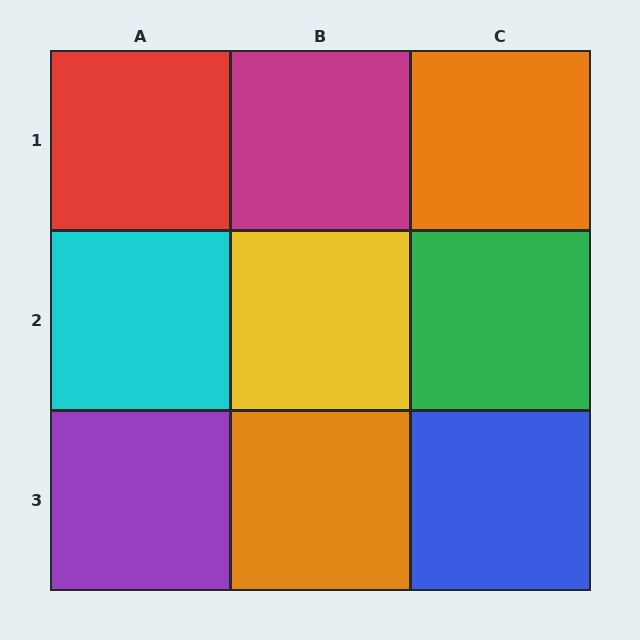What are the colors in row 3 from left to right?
Purple, orange, blue.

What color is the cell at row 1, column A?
Red.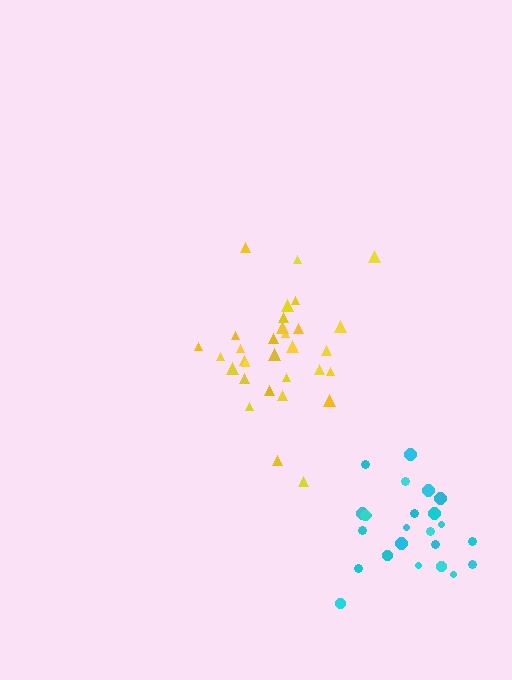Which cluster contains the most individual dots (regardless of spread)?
Yellow (31).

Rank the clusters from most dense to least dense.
yellow, cyan.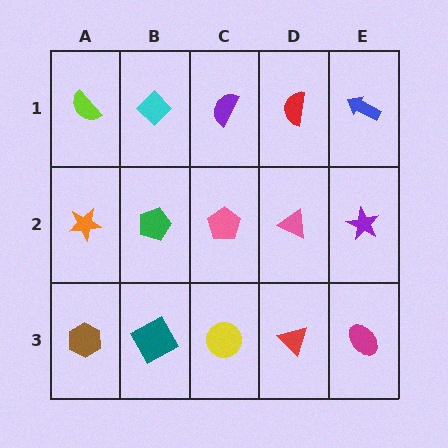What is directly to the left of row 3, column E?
A red triangle.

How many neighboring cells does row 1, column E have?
2.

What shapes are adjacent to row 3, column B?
A green pentagon (row 2, column B), a brown hexagon (row 3, column A), a yellow circle (row 3, column C).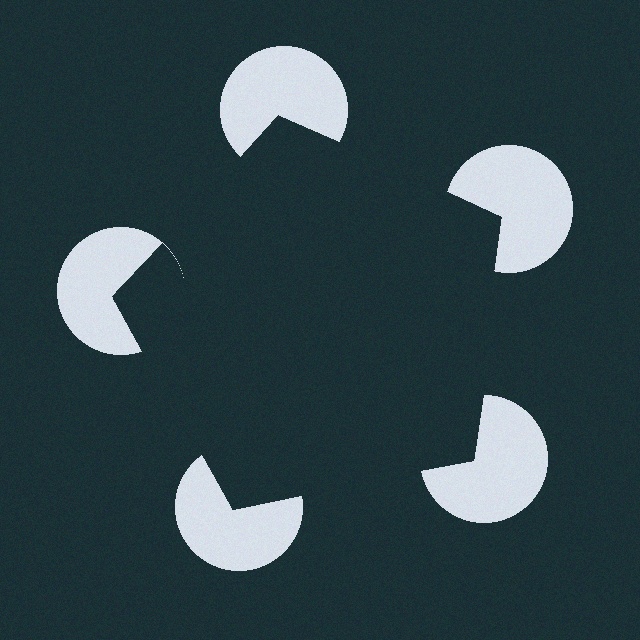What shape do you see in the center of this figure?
An illusory pentagon — its edges are inferred from the aligned wedge cuts in the pac-man discs, not physically drawn.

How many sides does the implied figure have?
5 sides.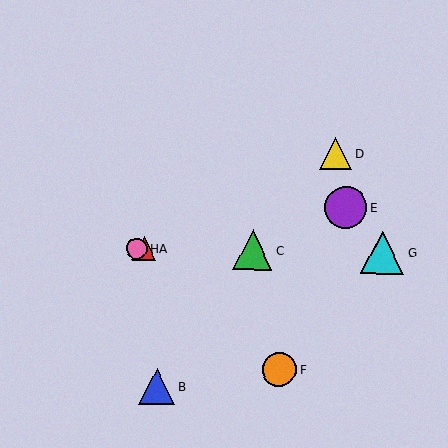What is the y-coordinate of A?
Object A is at y≈248.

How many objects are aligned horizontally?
4 objects (A, C, G, H) are aligned horizontally.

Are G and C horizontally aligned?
Yes, both are at y≈252.